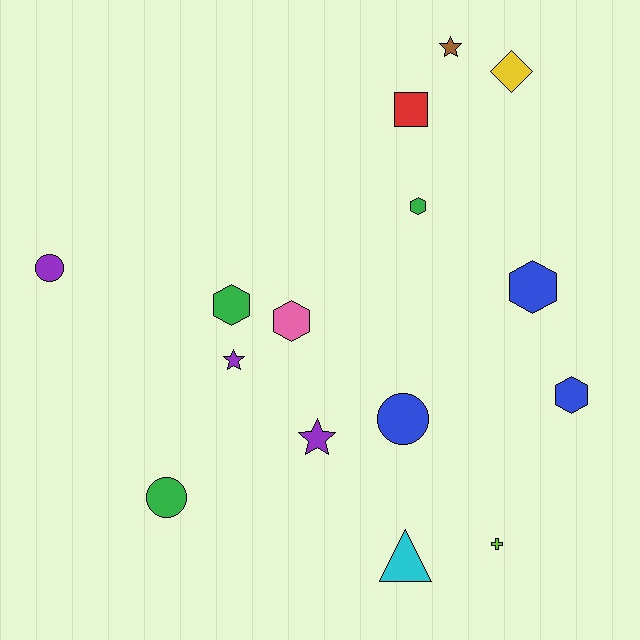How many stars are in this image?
There are 3 stars.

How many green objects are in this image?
There are 3 green objects.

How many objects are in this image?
There are 15 objects.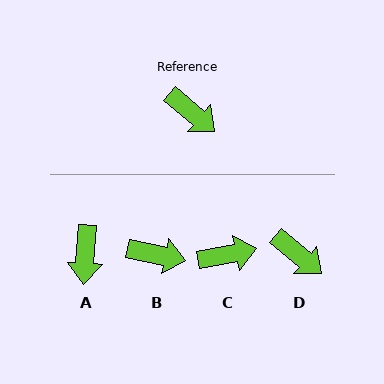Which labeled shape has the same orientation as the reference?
D.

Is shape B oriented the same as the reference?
No, it is off by about 29 degrees.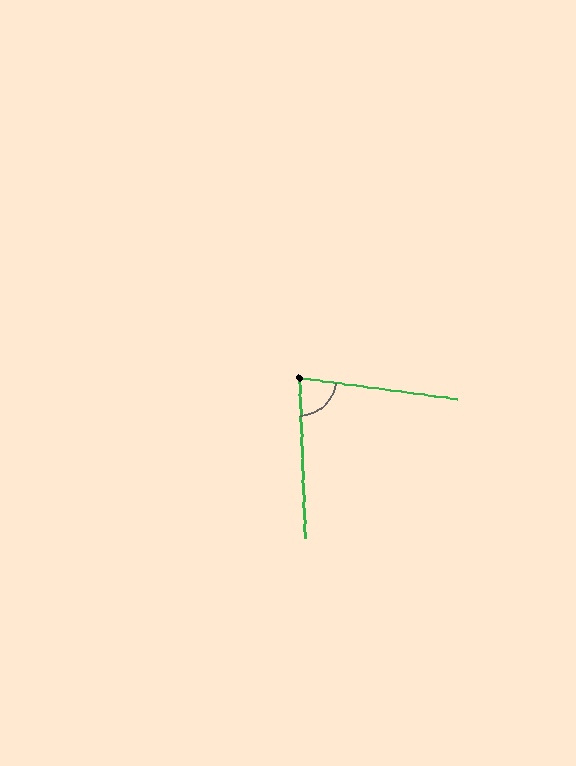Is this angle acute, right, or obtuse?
It is acute.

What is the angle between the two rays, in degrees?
Approximately 80 degrees.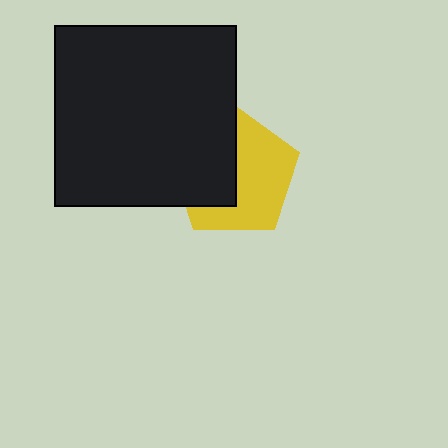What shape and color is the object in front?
The object in front is a black rectangle.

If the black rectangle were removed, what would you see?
You would see the complete yellow pentagon.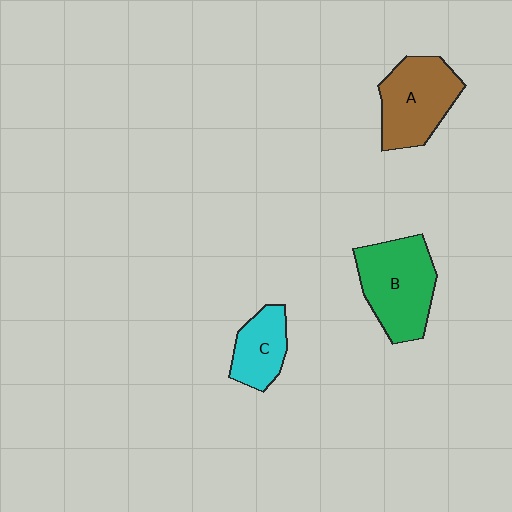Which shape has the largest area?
Shape B (green).